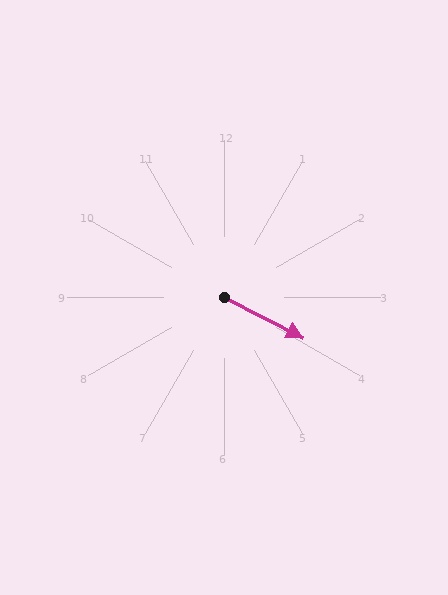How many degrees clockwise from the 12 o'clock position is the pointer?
Approximately 117 degrees.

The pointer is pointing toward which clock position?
Roughly 4 o'clock.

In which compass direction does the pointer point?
Southeast.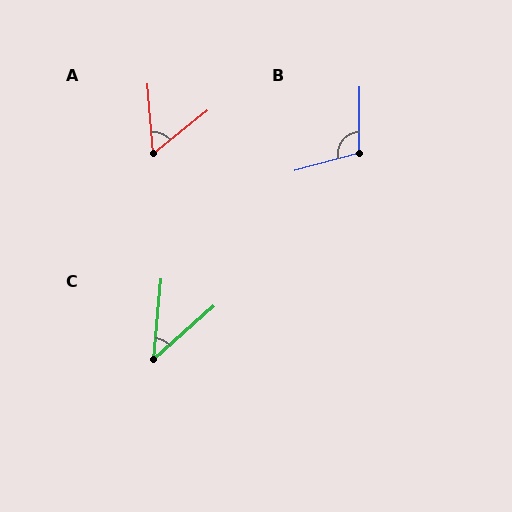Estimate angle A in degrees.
Approximately 56 degrees.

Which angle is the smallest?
C, at approximately 43 degrees.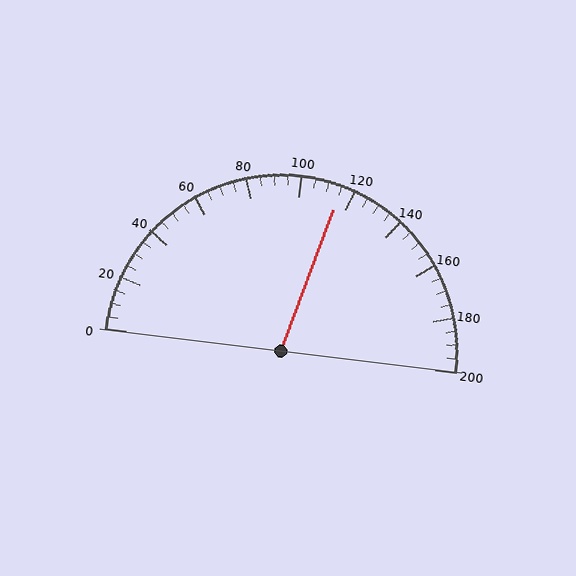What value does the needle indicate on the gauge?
The needle indicates approximately 115.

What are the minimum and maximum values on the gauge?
The gauge ranges from 0 to 200.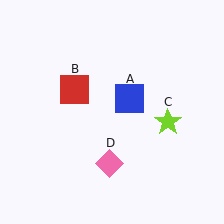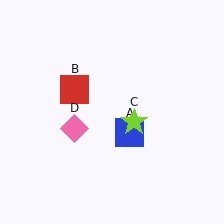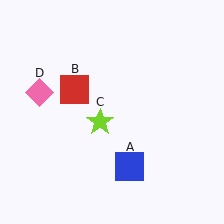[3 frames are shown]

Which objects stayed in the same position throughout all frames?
Red square (object B) remained stationary.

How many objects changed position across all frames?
3 objects changed position: blue square (object A), lime star (object C), pink diamond (object D).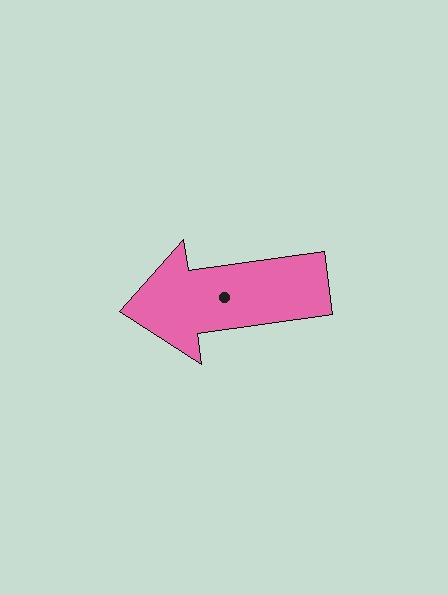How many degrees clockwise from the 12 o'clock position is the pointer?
Approximately 262 degrees.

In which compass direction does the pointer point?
West.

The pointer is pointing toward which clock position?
Roughly 9 o'clock.